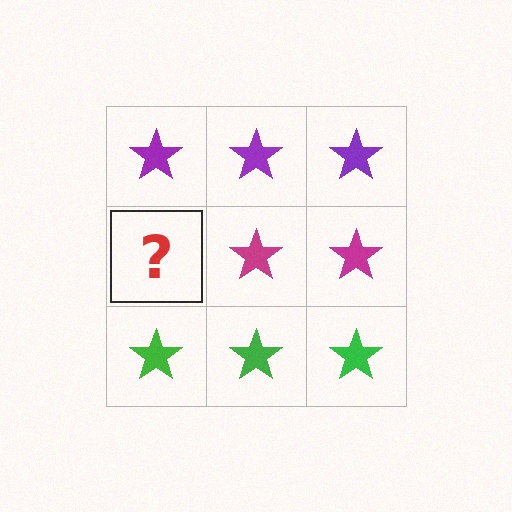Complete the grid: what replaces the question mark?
The question mark should be replaced with a magenta star.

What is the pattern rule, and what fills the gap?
The rule is that each row has a consistent color. The gap should be filled with a magenta star.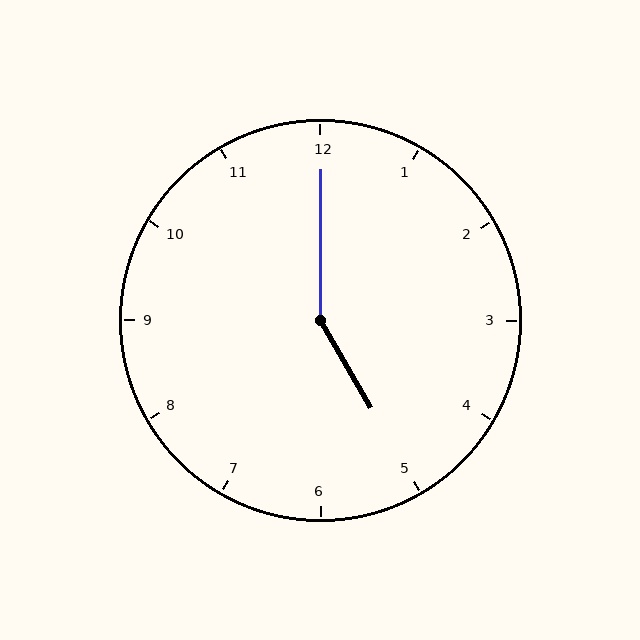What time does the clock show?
5:00.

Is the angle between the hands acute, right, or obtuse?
It is obtuse.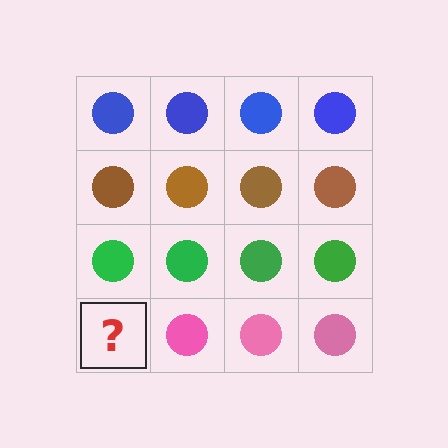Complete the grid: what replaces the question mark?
The question mark should be replaced with a pink circle.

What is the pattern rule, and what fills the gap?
The rule is that each row has a consistent color. The gap should be filled with a pink circle.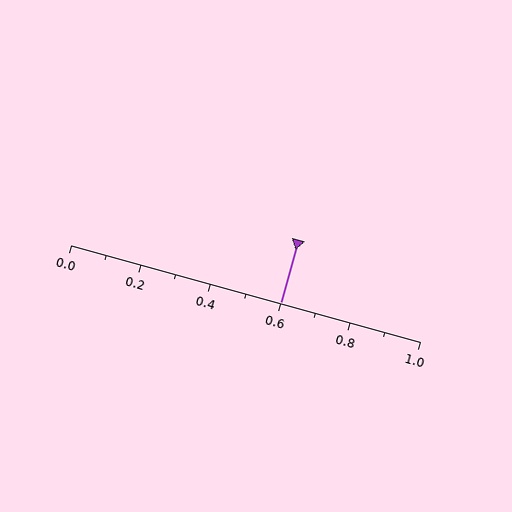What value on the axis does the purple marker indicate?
The marker indicates approximately 0.6.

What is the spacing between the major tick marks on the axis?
The major ticks are spaced 0.2 apart.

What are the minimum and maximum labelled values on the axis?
The axis runs from 0.0 to 1.0.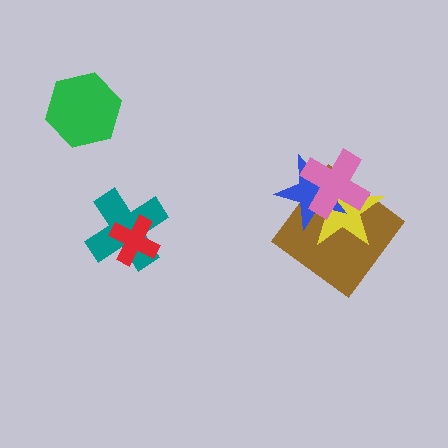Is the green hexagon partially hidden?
No, no other shape covers it.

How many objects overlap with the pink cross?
3 objects overlap with the pink cross.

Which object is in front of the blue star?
The pink cross is in front of the blue star.